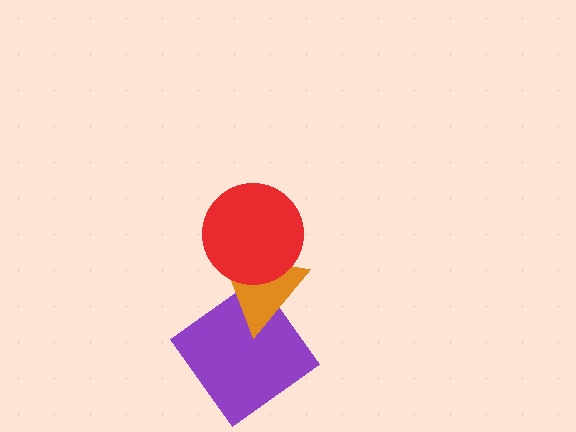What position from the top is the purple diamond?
The purple diamond is 3rd from the top.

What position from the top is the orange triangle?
The orange triangle is 2nd from the top.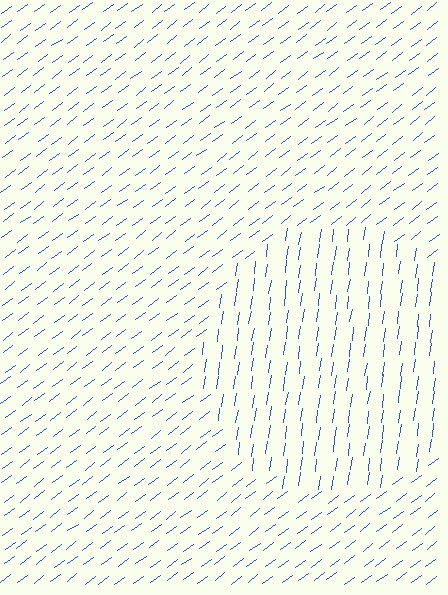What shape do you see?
I see a circle.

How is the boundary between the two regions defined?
The boundary is defined purely by a change in line orientation (approximately 45 degrees difference). All lines are the same color and thickness.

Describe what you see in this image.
The image is filled with small blue line segments. A circle region in the image has lines oriented differently from the surrounding lines, creating a visible texture boundary.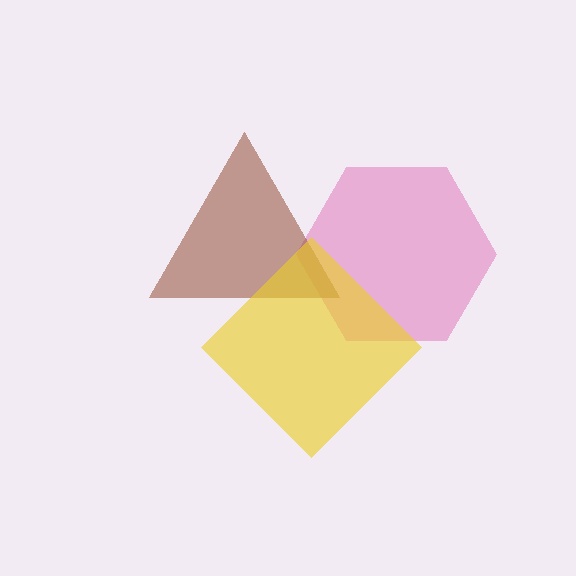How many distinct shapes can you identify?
There are 3 distinct shapes: a pink hexagon, a brown triangle, a yellow diamond.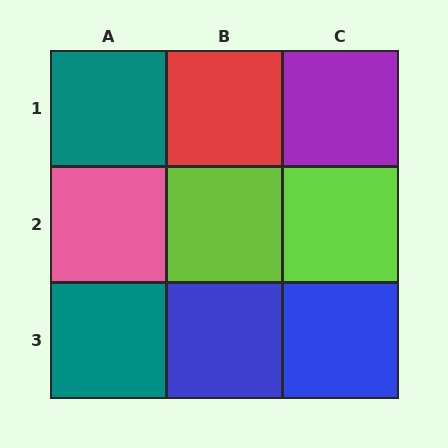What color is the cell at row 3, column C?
Blue.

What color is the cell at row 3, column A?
Teal.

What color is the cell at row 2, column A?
Pink.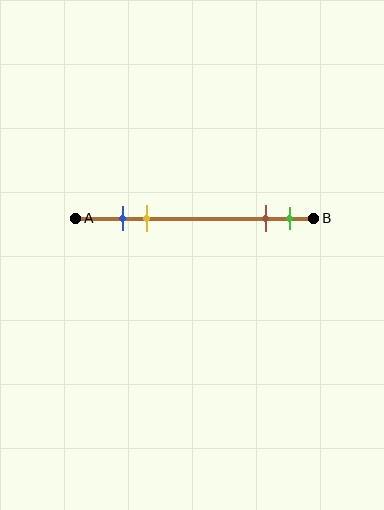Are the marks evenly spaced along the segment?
No, the marks are not evenly spaced.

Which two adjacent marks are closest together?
The blue and yellow marks are the closest adjacent pair.